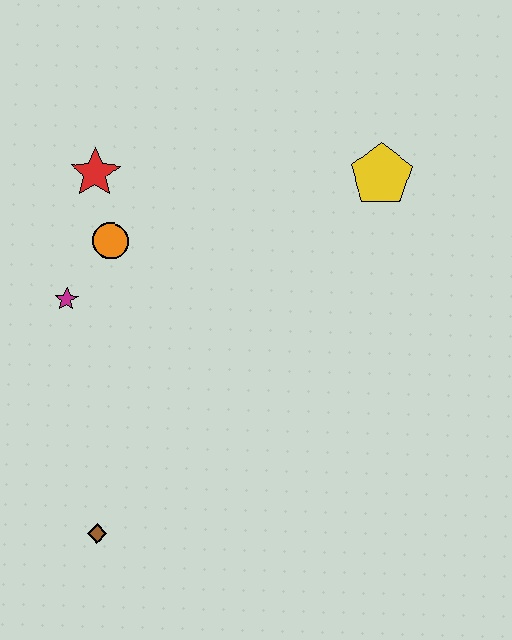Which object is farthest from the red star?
The brown diamond is farthest from the red star.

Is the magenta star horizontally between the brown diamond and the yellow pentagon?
No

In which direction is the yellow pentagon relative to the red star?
The yellow pentagon is to the right of the red star.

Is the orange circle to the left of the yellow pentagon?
Yes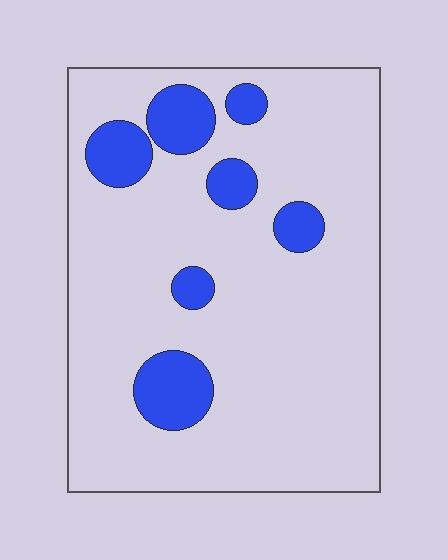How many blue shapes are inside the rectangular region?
7.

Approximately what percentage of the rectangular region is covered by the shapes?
Approximately 15%.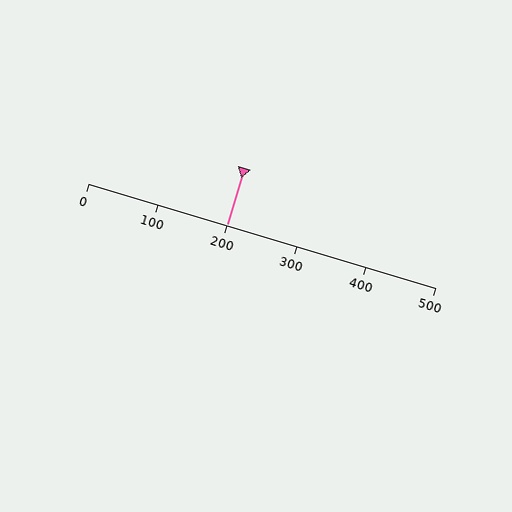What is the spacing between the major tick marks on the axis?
The major ticks are spaced 100 apart.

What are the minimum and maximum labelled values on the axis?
The axis runs from 0 to 500.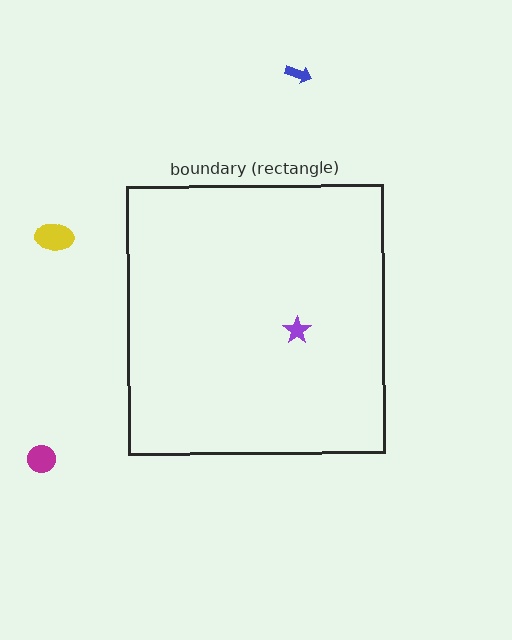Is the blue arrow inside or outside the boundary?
Outside.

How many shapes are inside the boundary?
1 inside, 3 outside.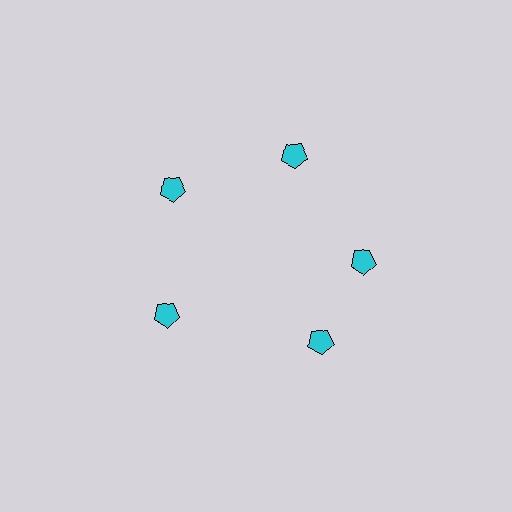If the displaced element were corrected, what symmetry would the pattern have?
It would have 5-fold rotational symmetry — the pattern would map onto itself every 72 degrees.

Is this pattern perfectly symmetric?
No. The 5 cyan pentagons are arranged in a ring, but one element near the 5 o'clock position is rotated out of alignment along the ring, breaking the 5-fold rotational symmetry.